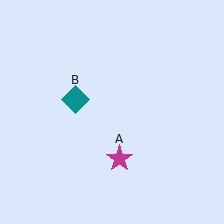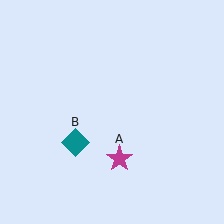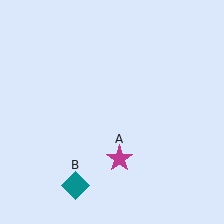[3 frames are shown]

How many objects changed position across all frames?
1 object changed position: teal diamond (object B).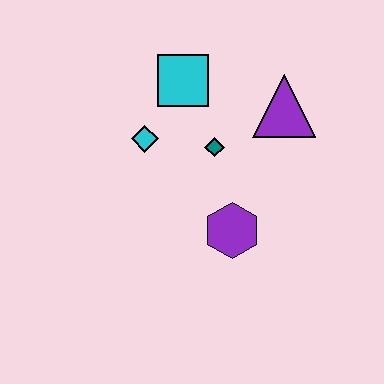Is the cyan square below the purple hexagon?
No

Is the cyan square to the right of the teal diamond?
No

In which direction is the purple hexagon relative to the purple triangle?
The purple hexagon is below the purple triangle.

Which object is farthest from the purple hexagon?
The cyan square is farthest from the purple hexagon.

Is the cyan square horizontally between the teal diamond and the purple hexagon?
No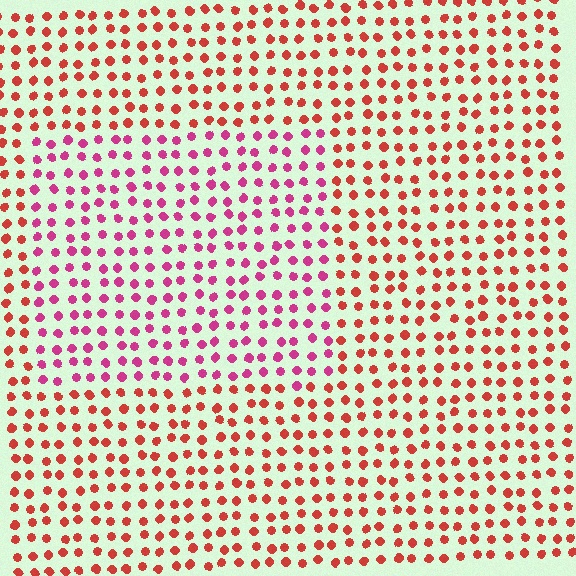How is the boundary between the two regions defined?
The boundary is defined purely by a slight shift in hue (about 37 degrees). Spacing, size, and orientation are identical on both sides.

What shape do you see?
I see a rectangle.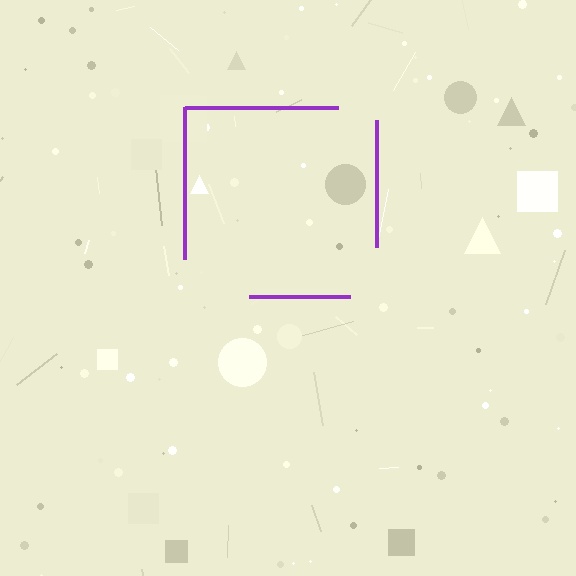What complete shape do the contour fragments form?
The contour fragments form a square.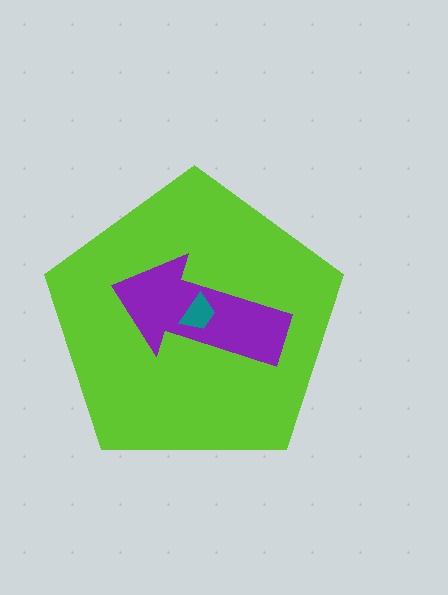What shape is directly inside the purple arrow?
The teal trapezoid.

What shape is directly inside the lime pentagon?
The purple arrow.